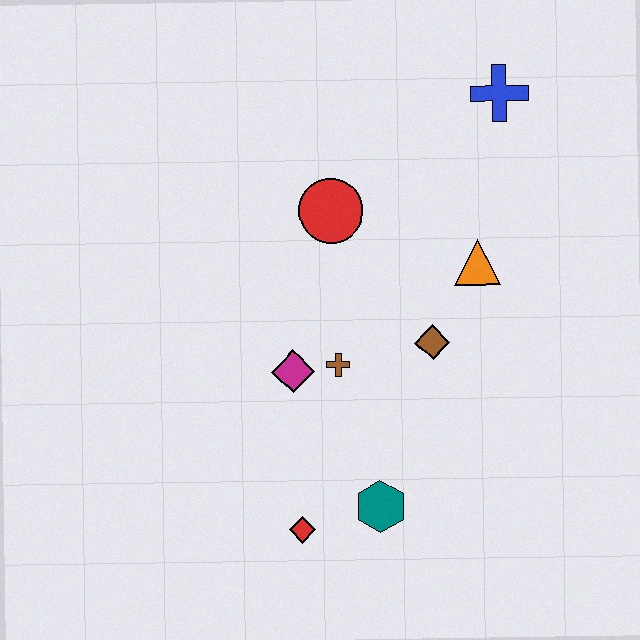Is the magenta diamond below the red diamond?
No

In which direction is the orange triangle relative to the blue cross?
The orange triangle is below the blue cross.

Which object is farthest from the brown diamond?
The blue cross is farthest from the brown diamond.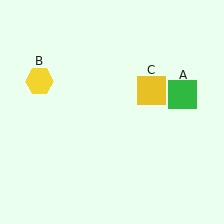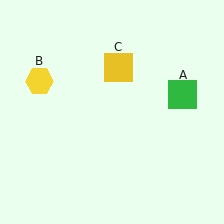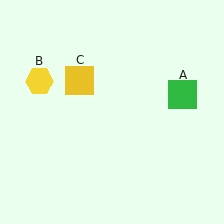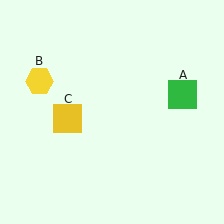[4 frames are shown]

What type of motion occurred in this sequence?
The yellow square (object C) rotated counterclockwise around the center of the scene.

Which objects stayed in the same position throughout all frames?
Green square (object A) and yellow hexagon (object B) remained stationary.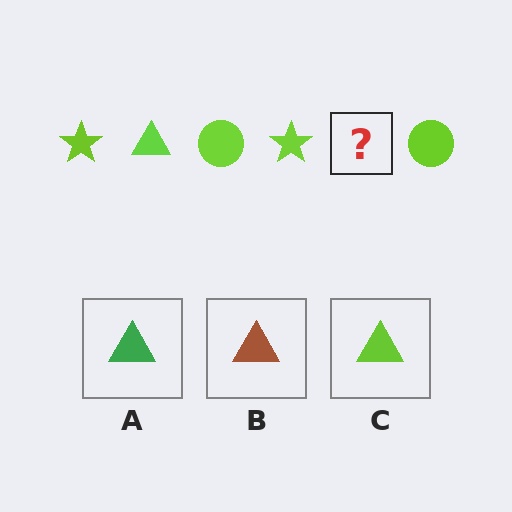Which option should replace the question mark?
Option C.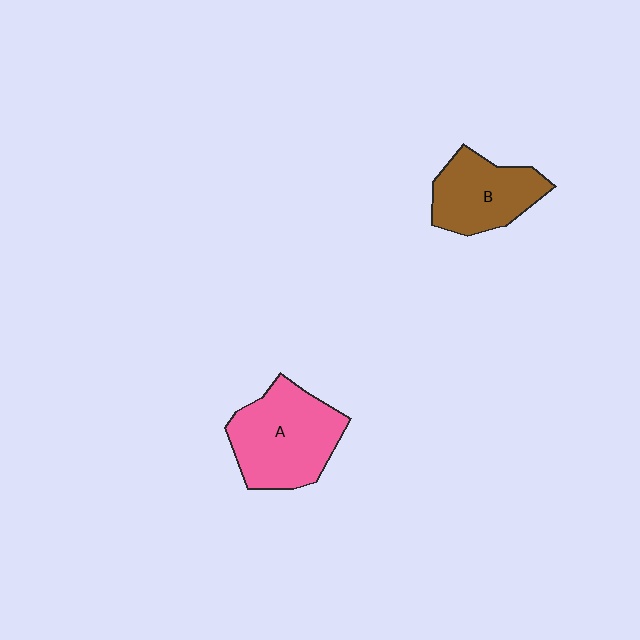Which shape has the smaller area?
Shape B (brown).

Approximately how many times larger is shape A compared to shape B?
Approximately 1.3 times.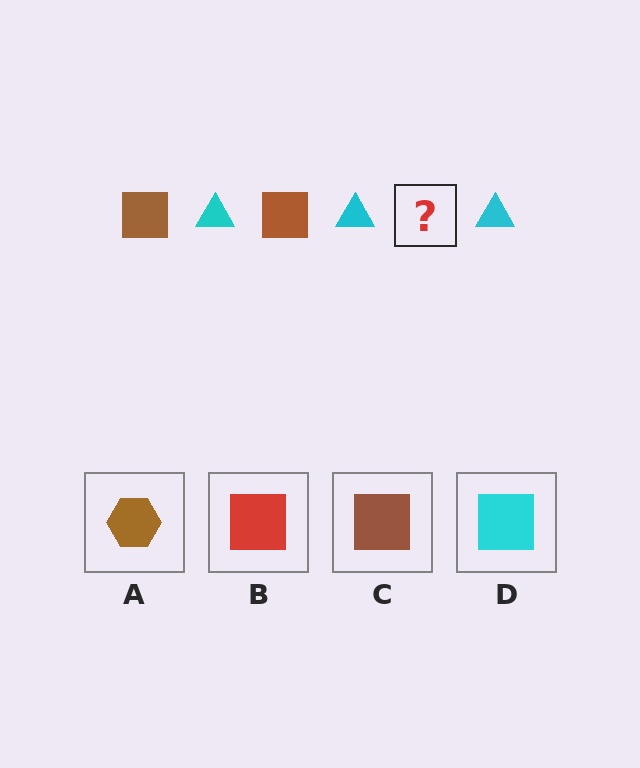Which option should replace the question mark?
Option C.